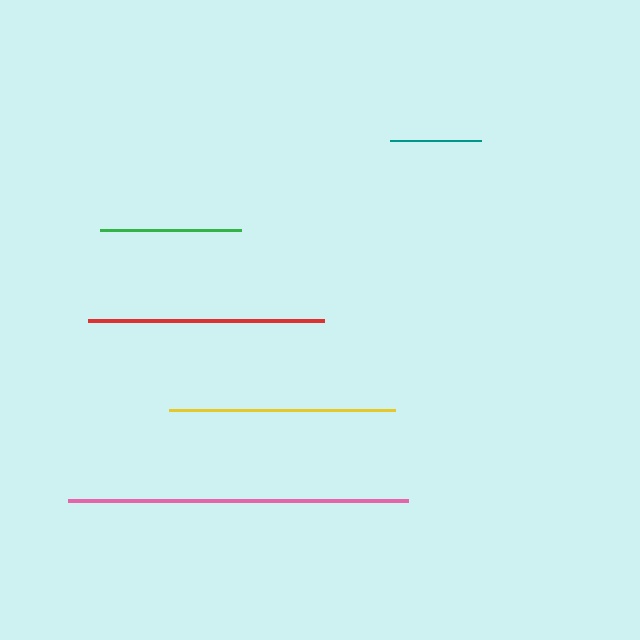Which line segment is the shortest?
The teal line is the shortest at approximately 92 pixels.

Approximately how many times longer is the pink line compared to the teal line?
The pink line is approximately 3.7 times the length of the teal line.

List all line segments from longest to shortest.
From longest to shortest: pink, red, yellow, green, teal.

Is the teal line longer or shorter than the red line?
The red line is longer than the teal line.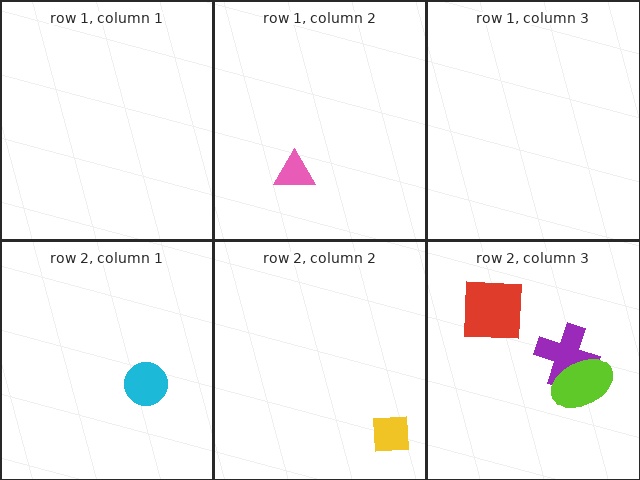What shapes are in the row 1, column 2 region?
The pink triangle.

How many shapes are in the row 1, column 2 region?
1.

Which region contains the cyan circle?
The row 2, column 1 region.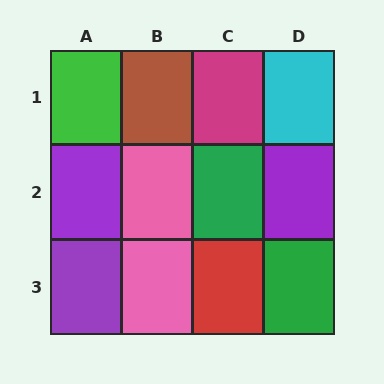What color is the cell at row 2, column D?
Purple.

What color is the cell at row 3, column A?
Purple.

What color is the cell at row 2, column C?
Green.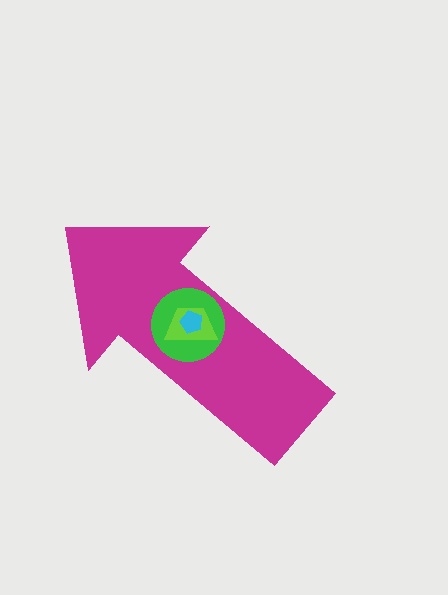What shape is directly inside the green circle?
The lime trapezoid.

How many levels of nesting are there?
4.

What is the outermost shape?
The magenta arrow.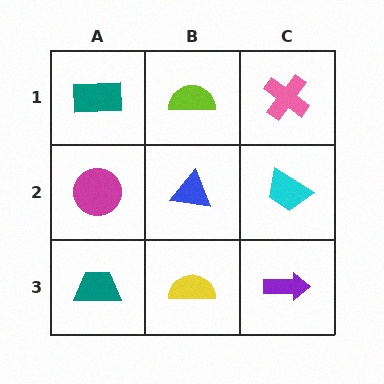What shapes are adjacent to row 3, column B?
A blue triangle (row 2, column B), a teal trapezoid (row 3, column A), a purple arrow (row 3, column C).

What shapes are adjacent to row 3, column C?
A cyan trapezoid (row 2, column C), a yellow semicircle (row 3, column B).